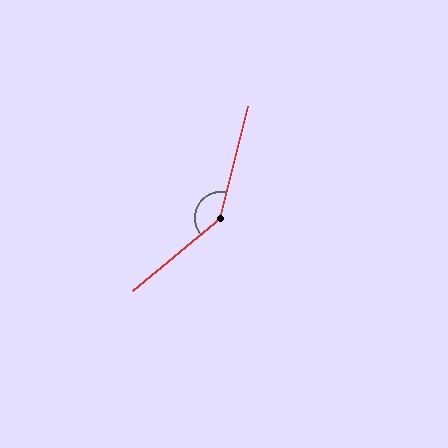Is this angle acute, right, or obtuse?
It is obtuse.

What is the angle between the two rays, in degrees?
Approximately 144 degrees.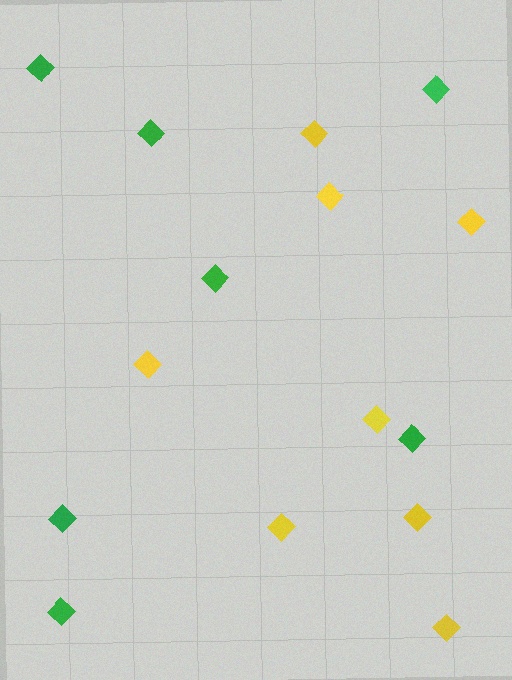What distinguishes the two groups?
There are 2 groups: one group of green diamonds (7) and one group of yellow diamonds (8).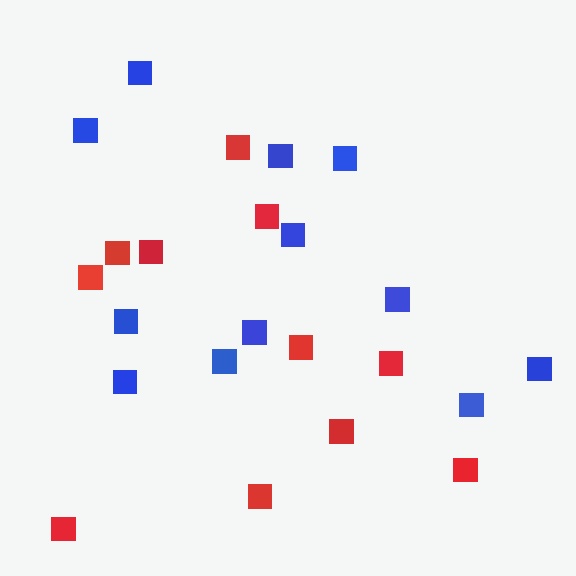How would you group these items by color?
There are 2 groups: one group of blue squares (12) and one group of red squares (11).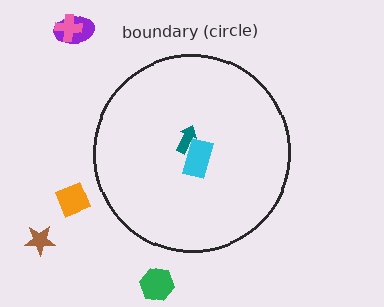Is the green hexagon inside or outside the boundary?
Outside.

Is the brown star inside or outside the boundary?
Outside.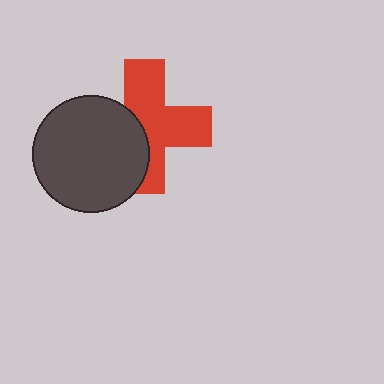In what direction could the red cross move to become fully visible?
The red cross could move right. That would shift it out from behind the dark gray circle entirely.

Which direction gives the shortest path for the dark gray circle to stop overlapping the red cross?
Moving left gives the shortest separation.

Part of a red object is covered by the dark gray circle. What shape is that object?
It is a cross.